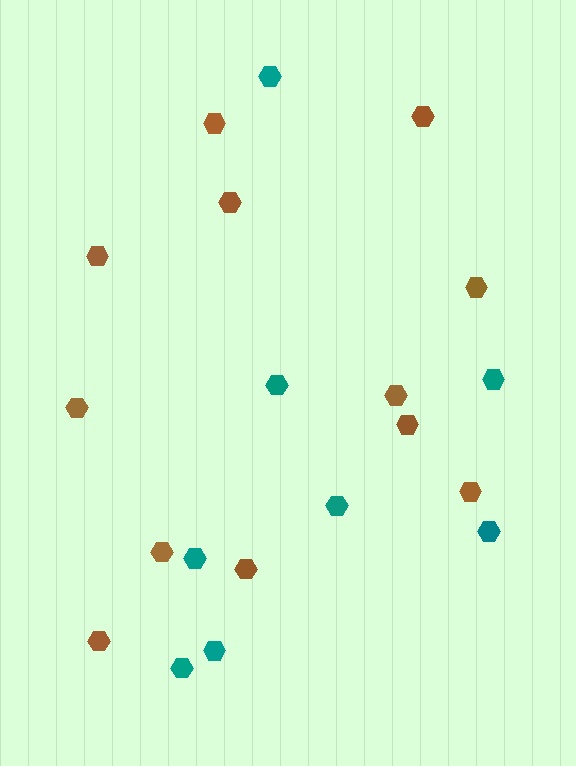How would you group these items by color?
There are 2 groups: one group of brown hexagons (12) and one group of teal hexagons (8).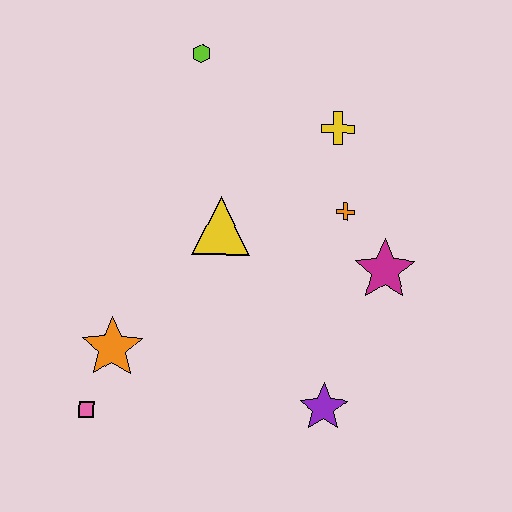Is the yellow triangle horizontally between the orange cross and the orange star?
Yes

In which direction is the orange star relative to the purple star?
The orange star is to the left of the purple star.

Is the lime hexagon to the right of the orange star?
Yes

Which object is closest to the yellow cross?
The orange cross is closest to the yellow cross.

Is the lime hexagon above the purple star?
Yes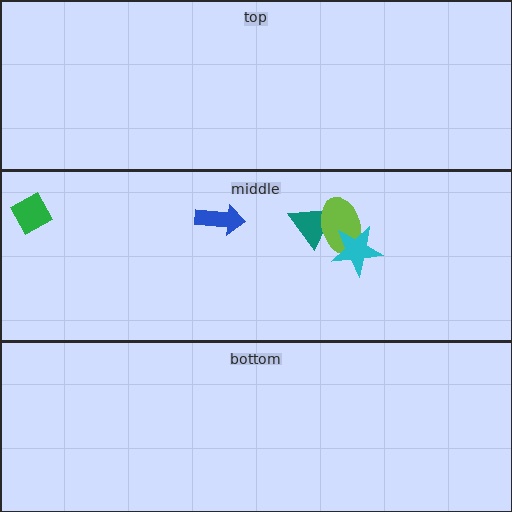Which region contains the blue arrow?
The middle region.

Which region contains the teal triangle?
The middle region.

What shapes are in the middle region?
The teal triangle, the lime ellipse, the cyan star, the green diamond, the blue arrow.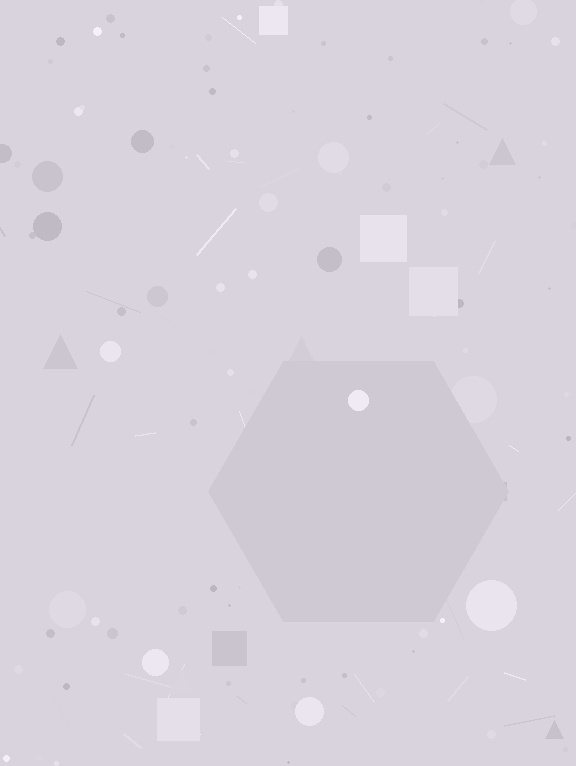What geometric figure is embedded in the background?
A hexagon is embedded in the background.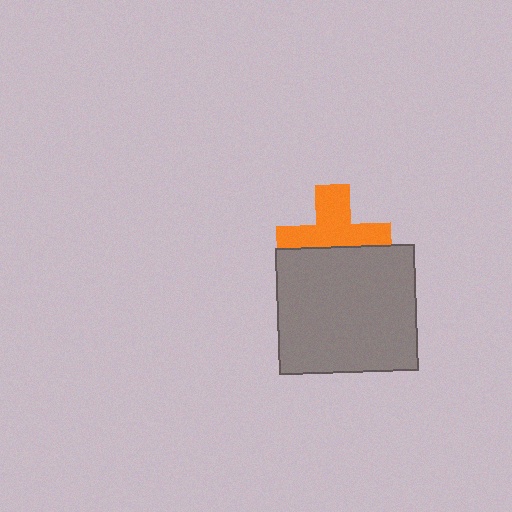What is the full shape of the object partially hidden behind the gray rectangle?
The partially hidden object is an orange cross.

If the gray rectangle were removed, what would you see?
You would see the complete orange cross.